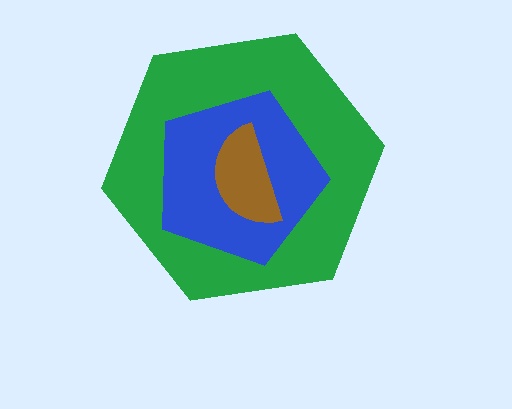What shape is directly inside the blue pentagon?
The brown semicircle.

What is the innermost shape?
The brown semicircle.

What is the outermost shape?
The green hexagon.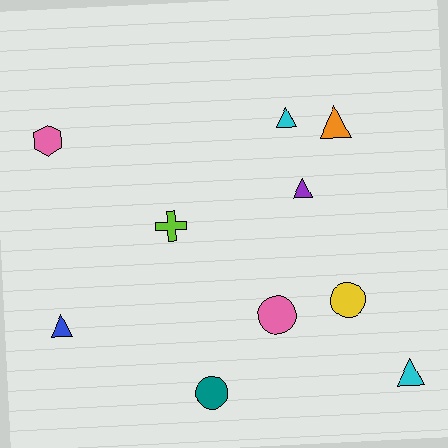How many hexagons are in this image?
There is 1 hexagon.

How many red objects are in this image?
There are no red objects.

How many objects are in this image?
There are 10 objects.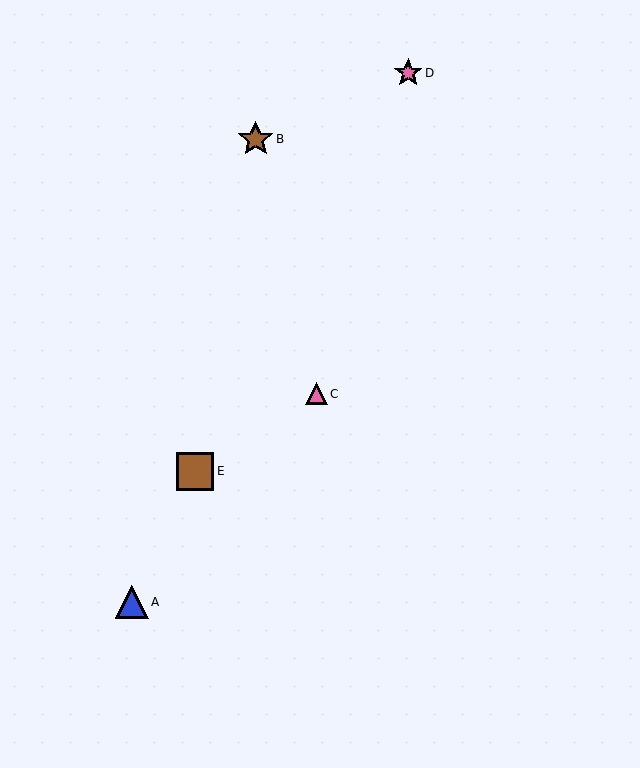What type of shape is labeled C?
Shape C is a pink triangle.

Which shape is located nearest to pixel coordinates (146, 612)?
The blue triangle (labeled A) at (132, 602) is nearest to that location.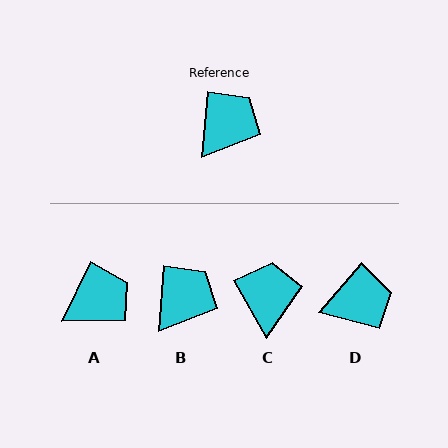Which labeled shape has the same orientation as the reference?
B.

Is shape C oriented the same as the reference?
No, it is off by about 34 degrees.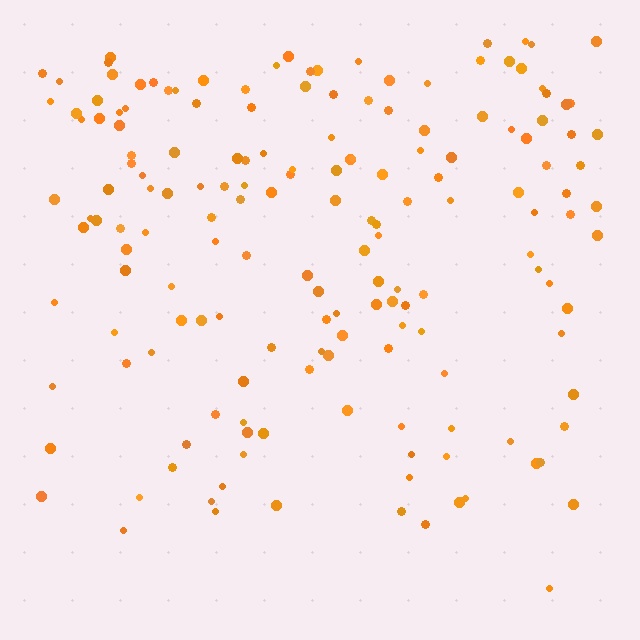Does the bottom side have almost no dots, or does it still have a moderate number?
Still a moderate number, just noticeably fewer than the top.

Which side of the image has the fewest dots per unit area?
The bottom.